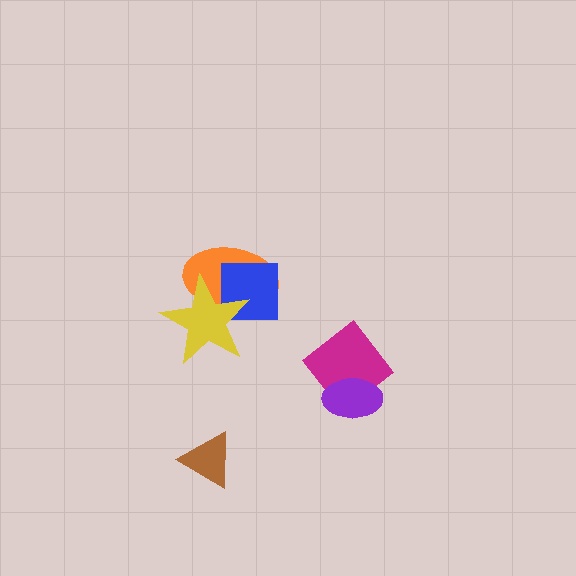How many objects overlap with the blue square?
2 objects overlap with the blue square.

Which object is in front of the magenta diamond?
The purple ellipse is in front of the magenta diamond.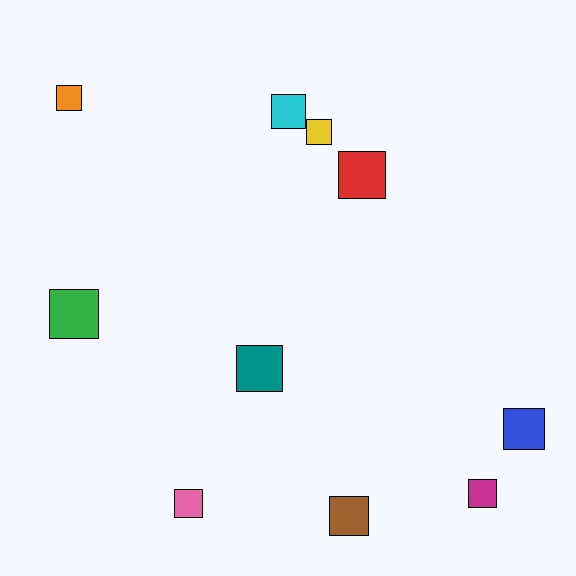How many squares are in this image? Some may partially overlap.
There are 10 squares.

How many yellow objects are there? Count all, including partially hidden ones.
There is 1 yellow object.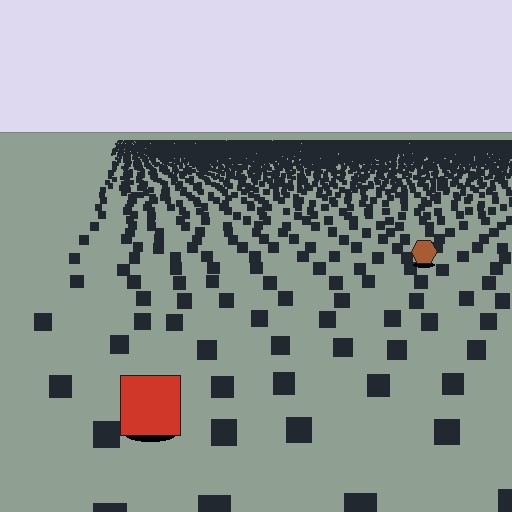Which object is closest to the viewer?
The red square is closest. The texture marks near it are larger and more spread out.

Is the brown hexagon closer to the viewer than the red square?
No. The red square is closer — you can tell from the texture gradient: the ground texture is coarser near it.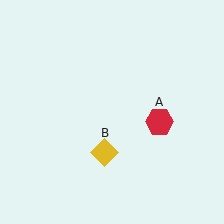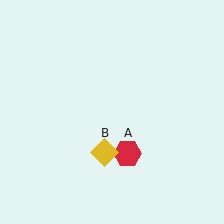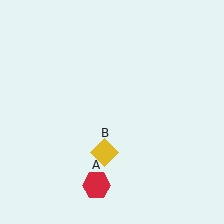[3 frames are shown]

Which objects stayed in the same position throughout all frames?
Yellow diamond (object B) remained stationary.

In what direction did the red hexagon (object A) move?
The red hexagon (object A) moved down and to the left.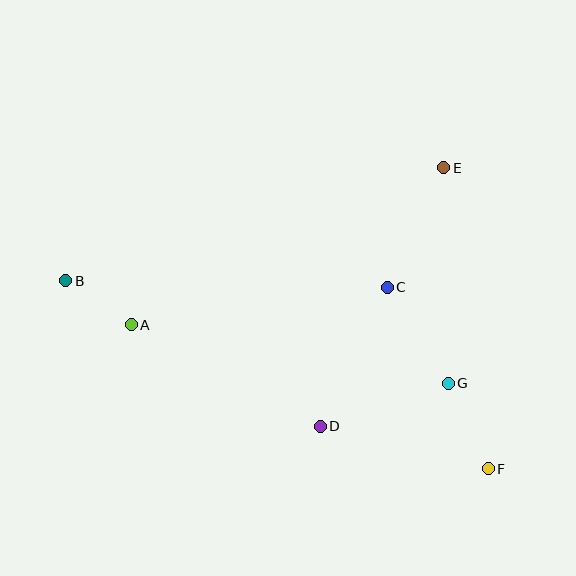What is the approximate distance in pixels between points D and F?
The distance between D and F is approximately 173 pixels.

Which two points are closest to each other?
Points A and B are closest to each other.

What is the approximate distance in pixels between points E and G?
The distance between E and G is approximately 215 pixels.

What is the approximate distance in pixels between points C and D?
The distance between C and D is approximately 154 pixels.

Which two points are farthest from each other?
Points B and F are farthest from each other.